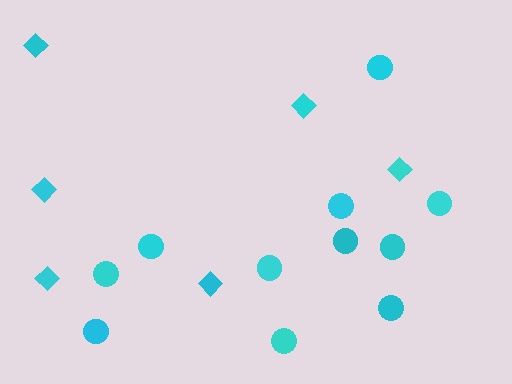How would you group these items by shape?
There are 2 groups: one group of diamonds (6) and one group of circles (11).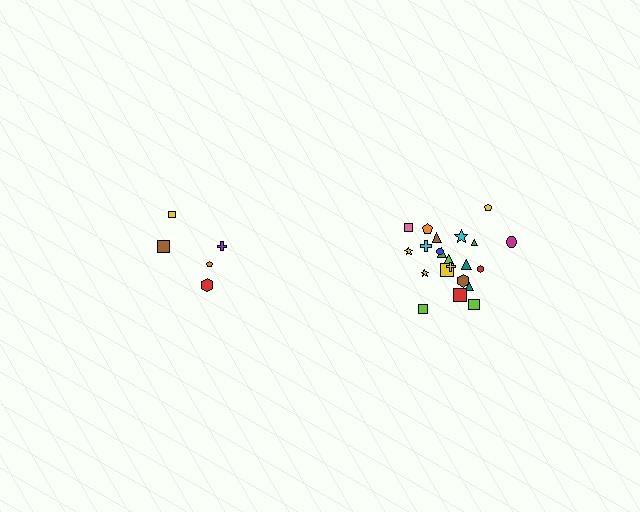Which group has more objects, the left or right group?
The right group.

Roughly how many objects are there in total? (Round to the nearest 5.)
Roughly 25 objects in total.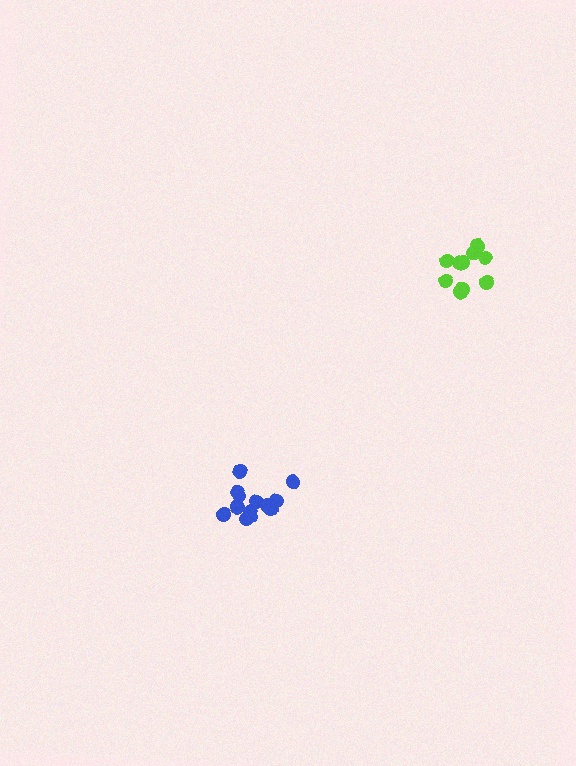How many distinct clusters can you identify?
There are 2 distinct clusters.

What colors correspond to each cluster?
The clusters are colored: blue, lime.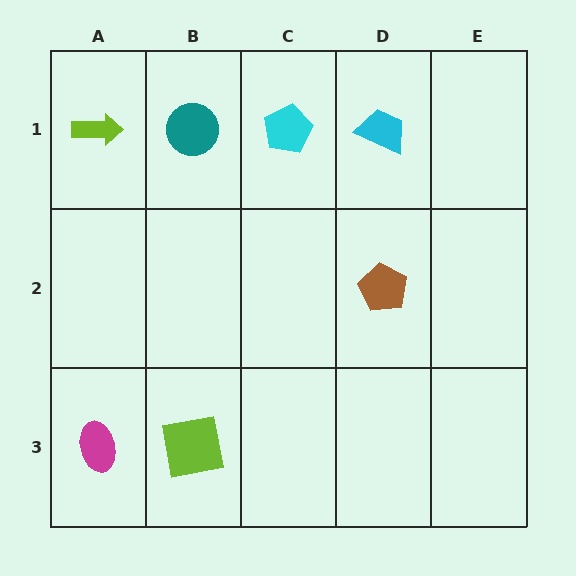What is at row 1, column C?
A cyan pentagon.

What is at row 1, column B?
A teal circle.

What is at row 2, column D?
A brown pentagon.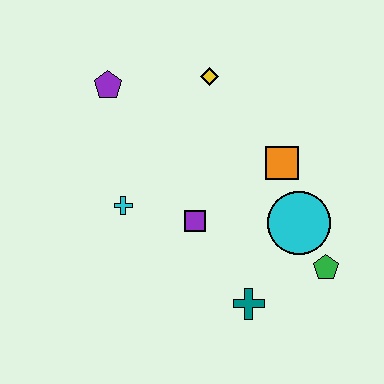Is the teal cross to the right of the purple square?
Yes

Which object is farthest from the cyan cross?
The green pentagon is farthest from the cyan cross.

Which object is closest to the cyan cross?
The purple square is closest to the cyan cross.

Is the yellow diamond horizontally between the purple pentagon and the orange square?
Yes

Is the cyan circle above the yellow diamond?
No